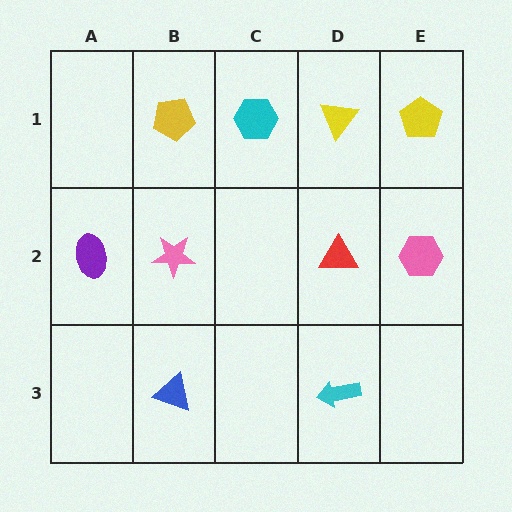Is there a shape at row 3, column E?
No, that cell is empty.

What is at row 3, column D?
A cyan arrow.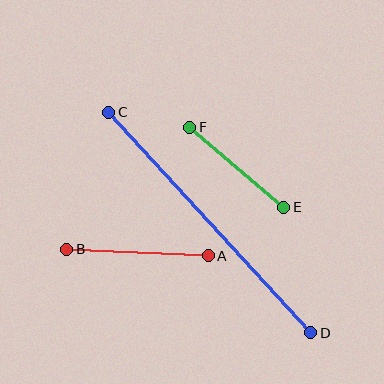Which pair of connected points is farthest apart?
Points C and D are farthest apart.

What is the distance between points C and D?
The distance is approximately 299 pixels.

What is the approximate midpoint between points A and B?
The midpoint is at approximately (138, 252) pixels.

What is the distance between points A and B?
The distance is approximately 142 pixels.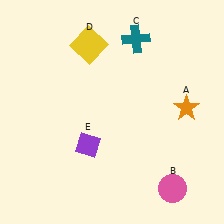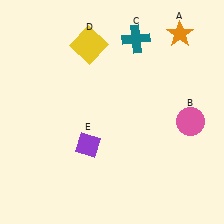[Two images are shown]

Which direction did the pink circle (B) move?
The pink circle (B) moved up.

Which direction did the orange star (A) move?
The orange star (A) moved up.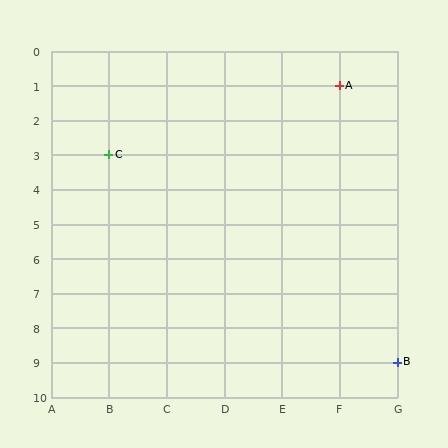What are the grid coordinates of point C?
Point C is at grid coordinates (B, 3).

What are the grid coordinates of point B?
Point B is at grid coordinates (G, 9).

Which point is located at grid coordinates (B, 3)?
Point C is at (B, 3).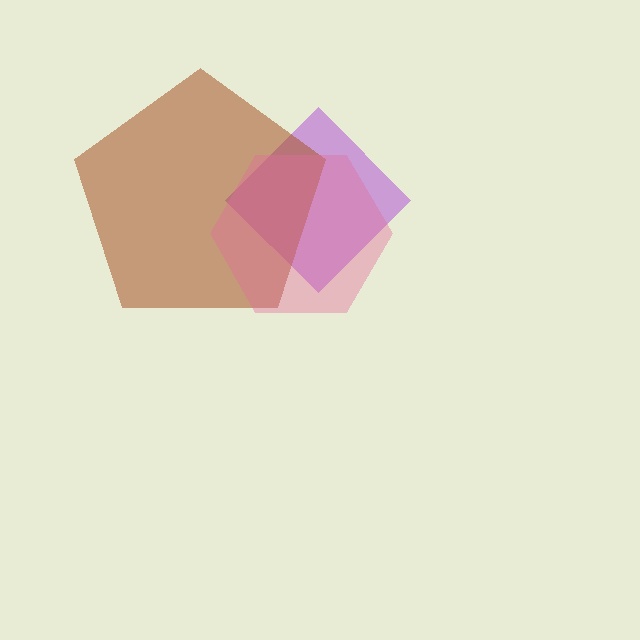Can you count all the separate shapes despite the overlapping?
Yes, there are 3 separate shapes.